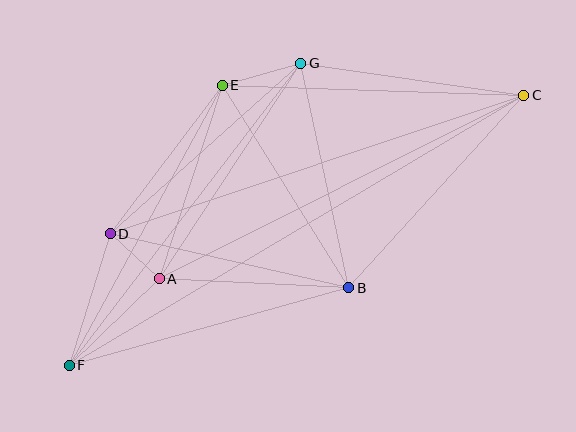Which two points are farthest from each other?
Points C and F are farthest from each other.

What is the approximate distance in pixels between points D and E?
The distance between D and E is approximately 186 pixels.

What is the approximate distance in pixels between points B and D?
The distance between B and D is approximately 245 pixels.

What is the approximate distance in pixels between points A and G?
The distance between A and G is approximately 258 pixels.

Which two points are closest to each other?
Points A and D are closest to each other.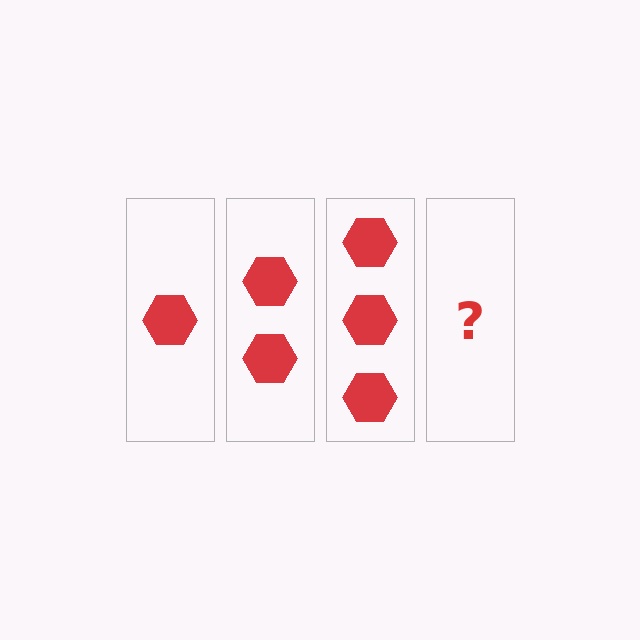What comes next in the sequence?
The next element should be 4 hexagons.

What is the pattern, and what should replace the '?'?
The pattern is that each step adds one more hexagon. The '?' should be 4 hexagons.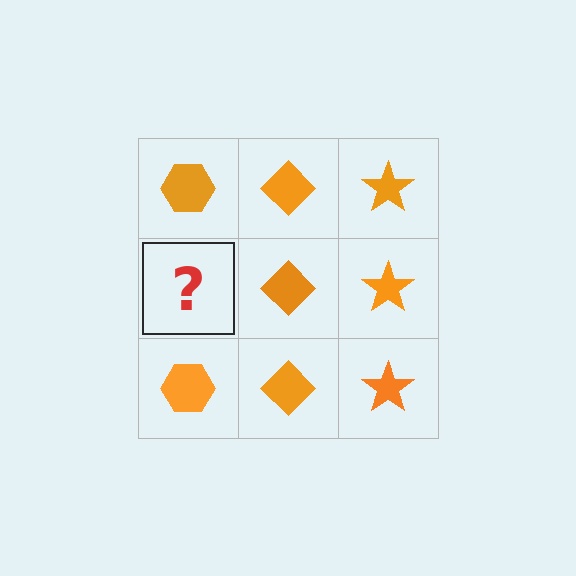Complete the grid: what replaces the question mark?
The question mark should be replaced with an orange hexagon.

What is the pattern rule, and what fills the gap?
The rule is that each column has a consistent shape. The gap should be filled with an orange hexagon.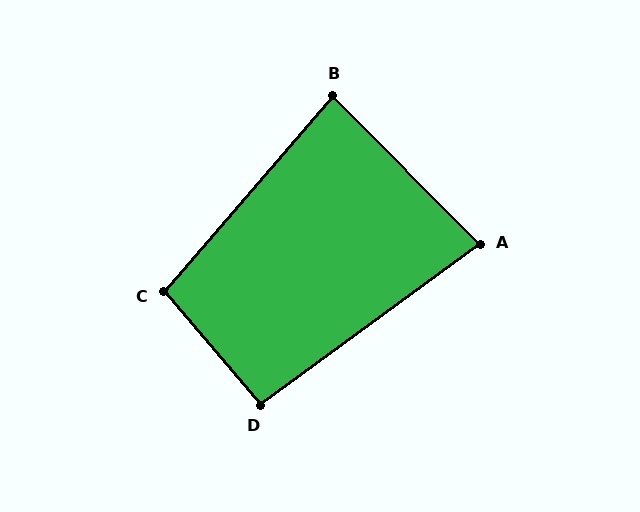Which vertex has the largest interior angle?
C, at approximately 99 degrees.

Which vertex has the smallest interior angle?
A, at approximately 81 degrees.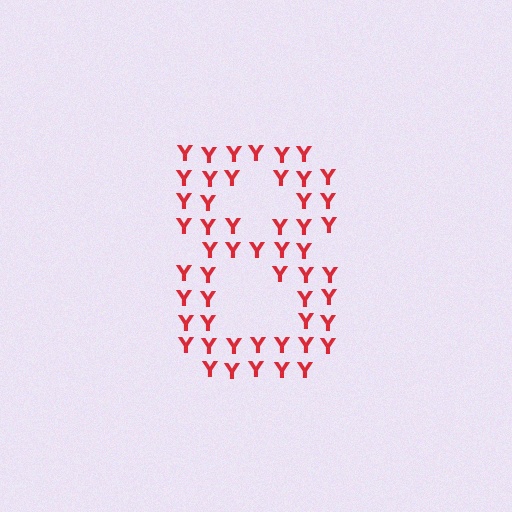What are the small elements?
The small elements are letter Y's.